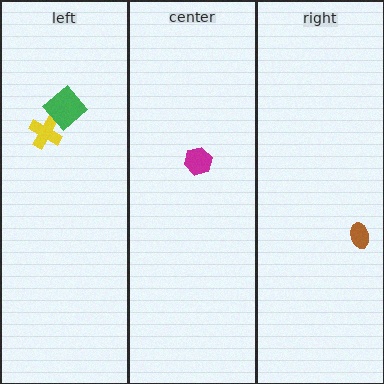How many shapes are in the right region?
1.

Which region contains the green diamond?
The left region.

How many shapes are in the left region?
2.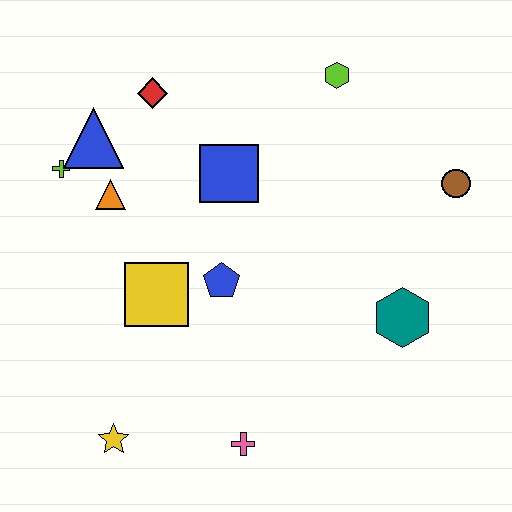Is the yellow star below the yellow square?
Yes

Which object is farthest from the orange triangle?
The brown circle is farthest from the orange triangle.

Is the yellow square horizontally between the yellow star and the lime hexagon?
Yes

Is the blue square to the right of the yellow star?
Yes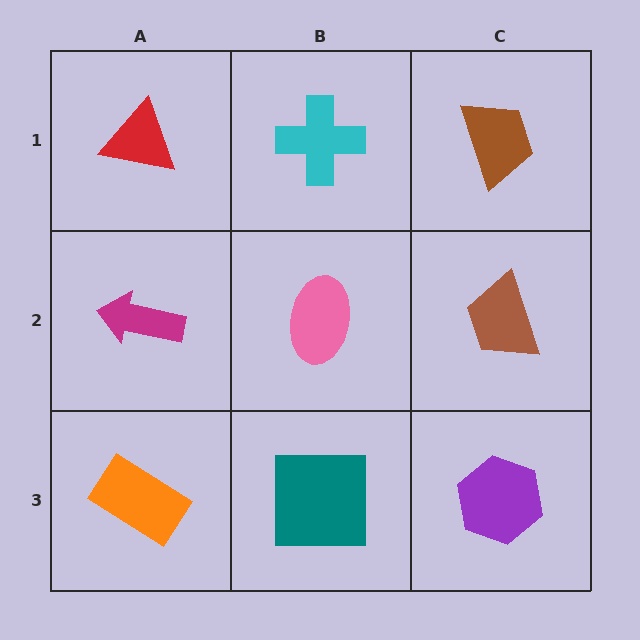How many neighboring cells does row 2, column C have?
3.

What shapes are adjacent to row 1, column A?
A magenta arrow (row 2, column A), a cyan cross (row 1, column B).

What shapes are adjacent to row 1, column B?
A pink ellipse (row 2, column B), a red triangle (row 1, column A), a brown trapezoid (row 1, column C).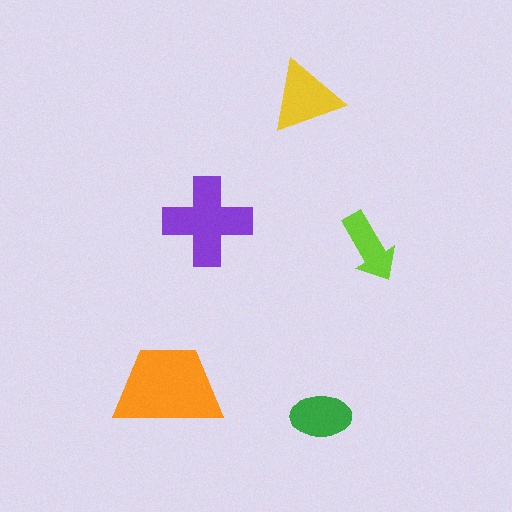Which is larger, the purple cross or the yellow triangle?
The purple cross.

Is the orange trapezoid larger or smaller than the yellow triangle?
Larger.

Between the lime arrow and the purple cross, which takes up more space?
The purple cross.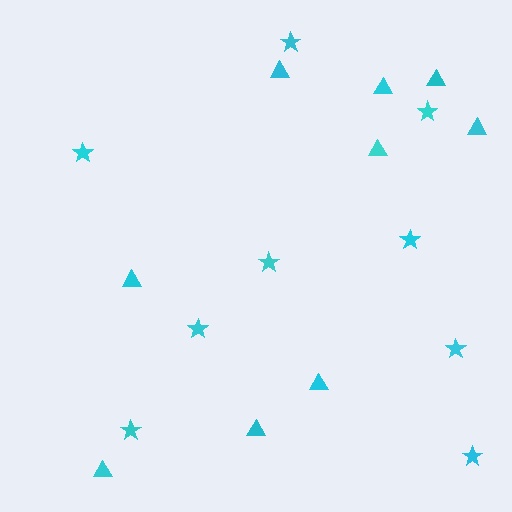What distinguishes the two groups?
There are 2 groups: one group of stars (9) and one group of triangles (9).